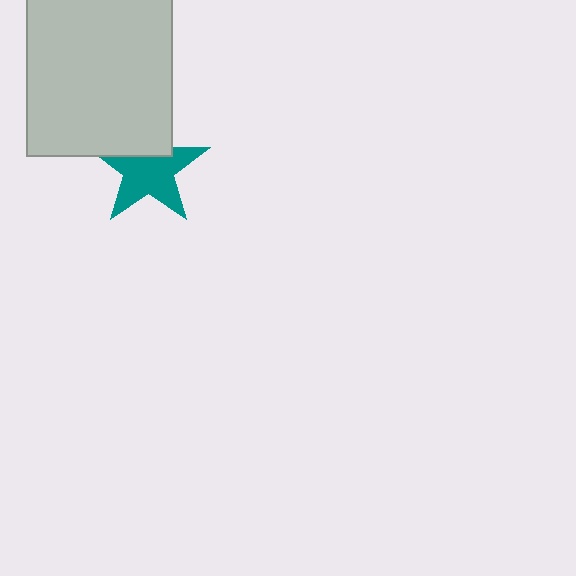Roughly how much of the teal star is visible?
Most of it is visible (roughly 69%).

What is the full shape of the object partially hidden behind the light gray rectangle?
The partially hidden object is a teal star.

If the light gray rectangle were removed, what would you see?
You would see the complete teal star.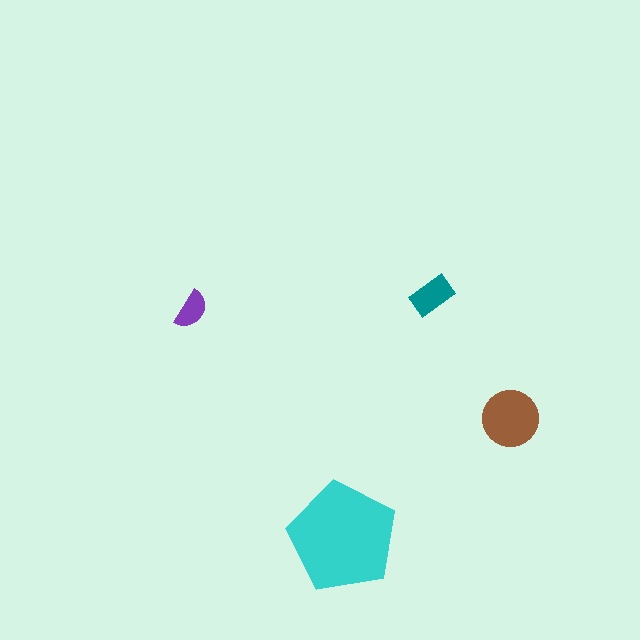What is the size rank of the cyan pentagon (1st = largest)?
1st.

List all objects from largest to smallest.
The cyan pentagon, the brown circle, the teal rectangle, the purple semicircle.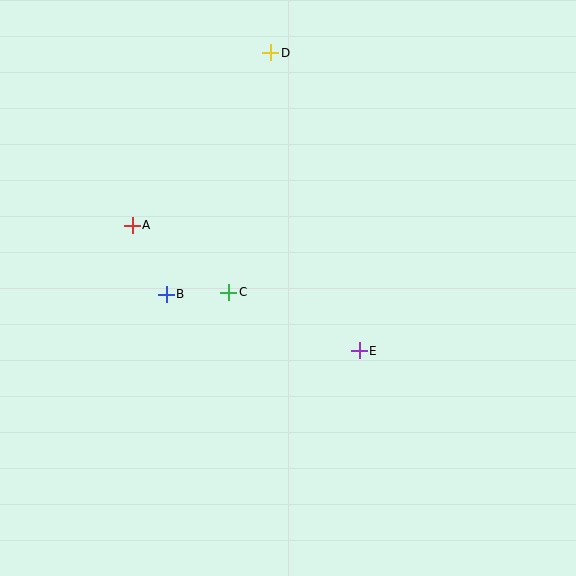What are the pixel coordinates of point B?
Point B is at (166, 294).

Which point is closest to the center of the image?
Point C at (229, 292) is closest to the center.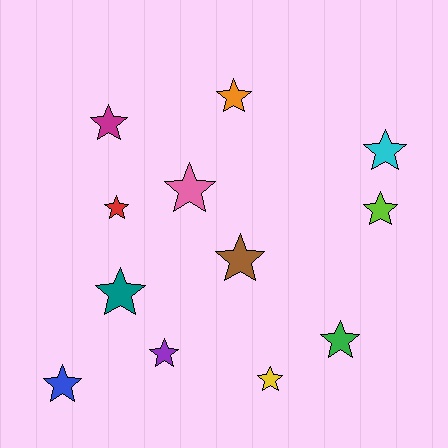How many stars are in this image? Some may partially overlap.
There are 12 stars.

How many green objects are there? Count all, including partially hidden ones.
There is 1 green object.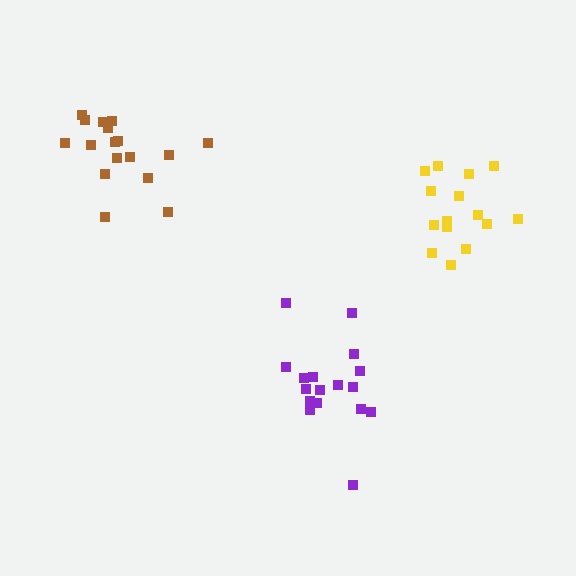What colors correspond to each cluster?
The clusters are colored: purple, yellow, brown.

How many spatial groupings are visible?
There are 3 spatial groupings.